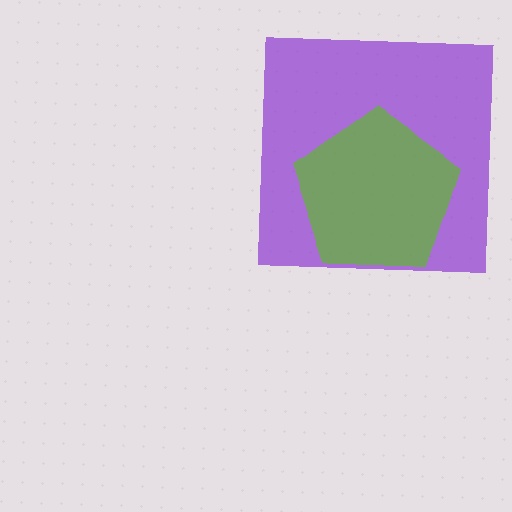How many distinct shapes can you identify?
There are 2 distinct shapes: a purple square, a lime pentagon.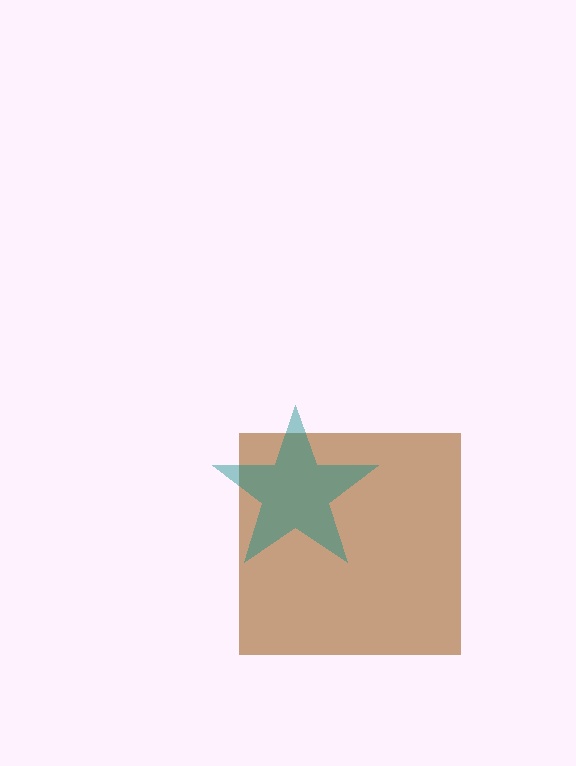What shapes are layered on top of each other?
The layered shapes are: a brown square, a teal star.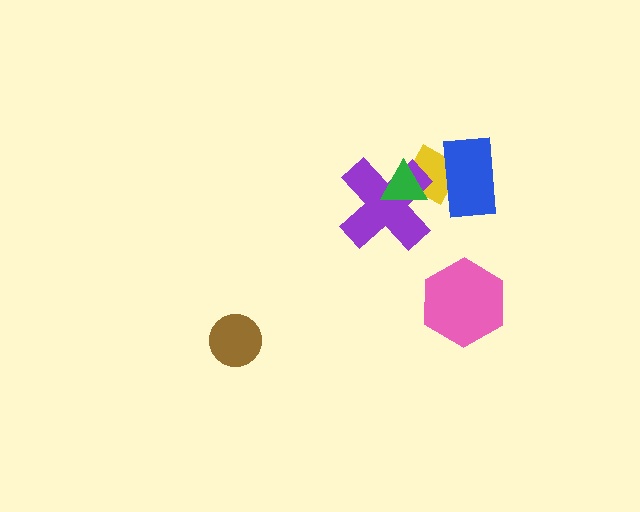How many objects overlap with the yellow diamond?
3 objects overlap with the yellow diamond.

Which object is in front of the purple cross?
The green triangle is in front of the purple cross.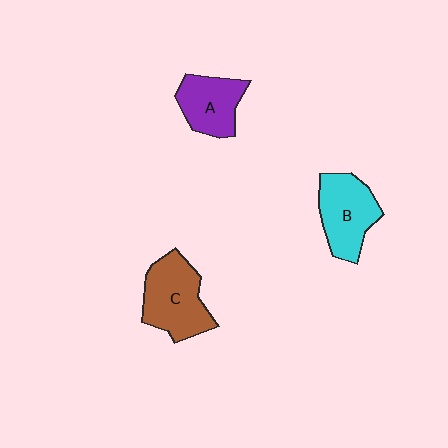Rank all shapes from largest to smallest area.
From largest to smallest: C (brown), B (cyan), A (purple).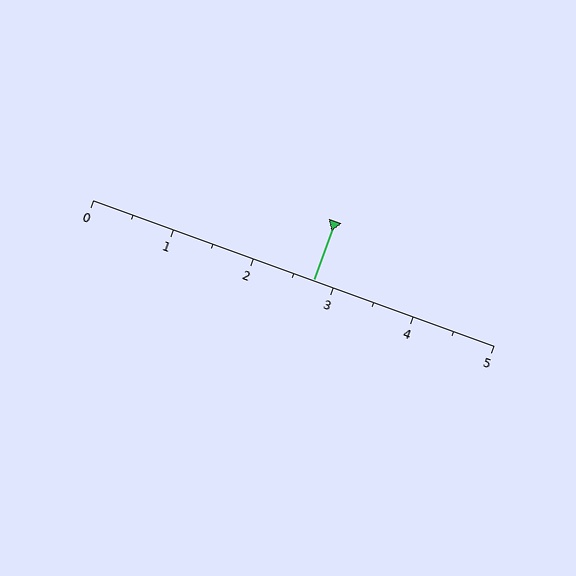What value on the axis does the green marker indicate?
The marker indicates approximately 2.8.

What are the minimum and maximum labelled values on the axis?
The axis runs from 0 to 5.